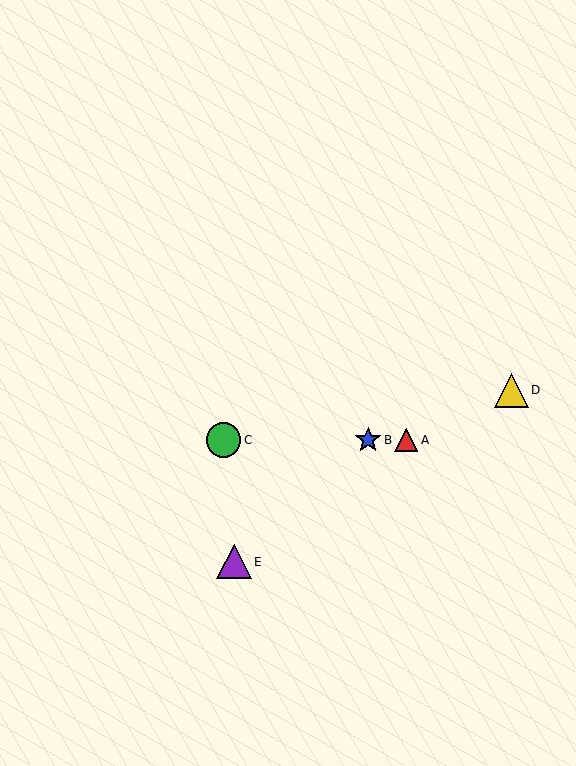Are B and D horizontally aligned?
No, B is at y≈440 and D is at y≈390.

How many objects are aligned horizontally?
3 objects (A, B, C) are aligned horizontally.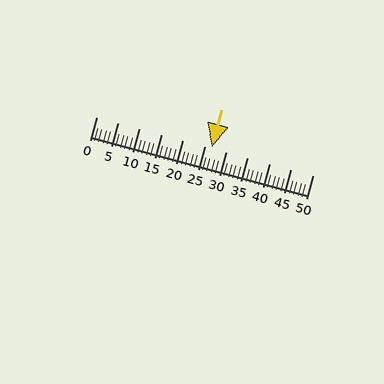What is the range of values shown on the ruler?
The ruler shows values from 0 to 50.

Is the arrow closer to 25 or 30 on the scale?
The arrow is closer to 25.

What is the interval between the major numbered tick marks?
The major tick marks are spaced 5 units apart.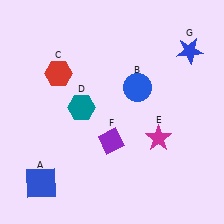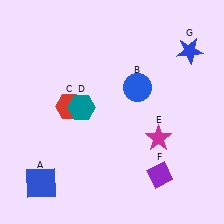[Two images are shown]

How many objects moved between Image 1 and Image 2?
2 objects moved between the two images.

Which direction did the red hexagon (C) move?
The red hexagon (C) moved down.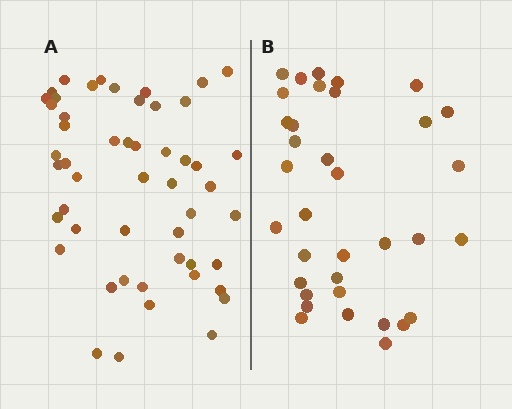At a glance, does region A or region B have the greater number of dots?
Region A (the left region) has more dots.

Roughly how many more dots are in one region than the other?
Region A has approximately 15 more dots than region B.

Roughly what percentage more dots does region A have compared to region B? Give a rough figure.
About 45% more.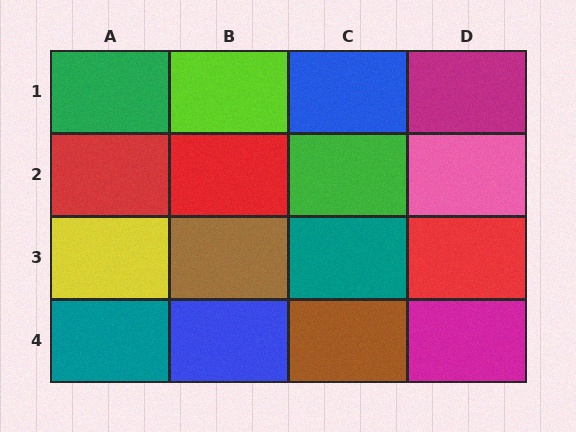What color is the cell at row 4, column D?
Magenta.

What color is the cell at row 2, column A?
Red.